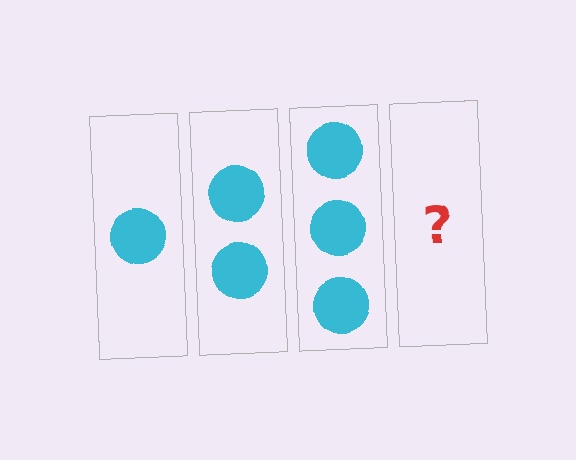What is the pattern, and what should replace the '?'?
The pattern is that each step adds one more circle. The '?' should be 4 circles.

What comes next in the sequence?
The next element should be 4 circles.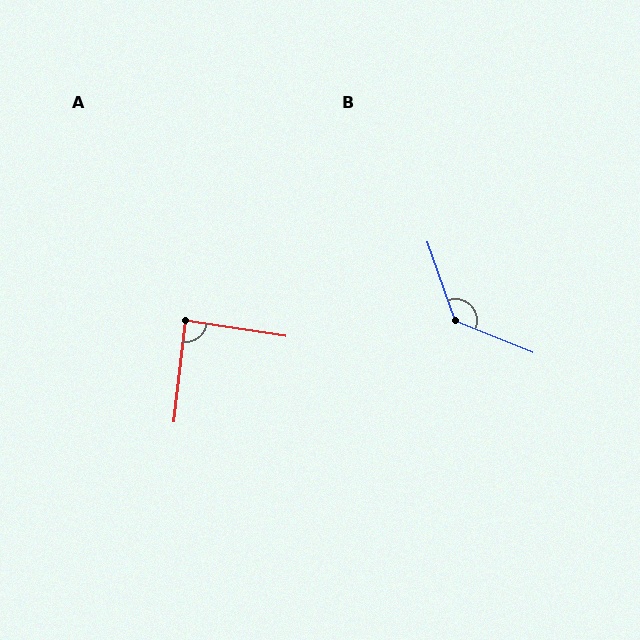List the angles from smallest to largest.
A (88°), B (132°).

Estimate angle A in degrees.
Approximately 88 degrees.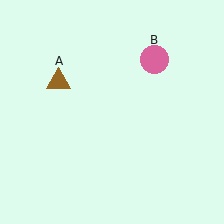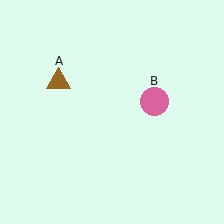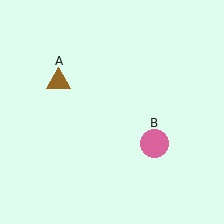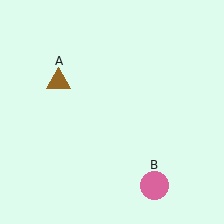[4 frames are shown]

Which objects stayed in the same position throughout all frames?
Brown triangle (object A) remained stationary.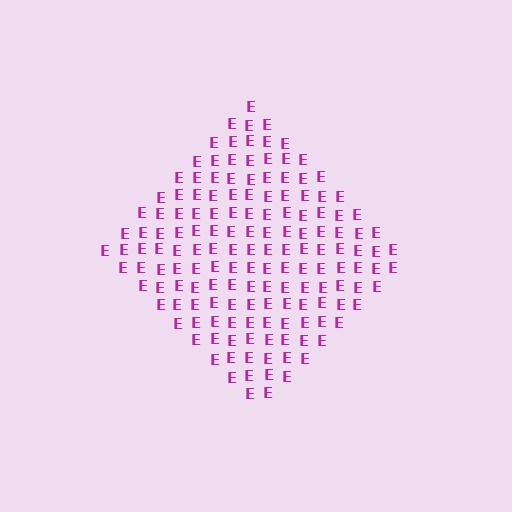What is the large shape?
The large shape is a diamond.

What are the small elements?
The small elements are letter E's.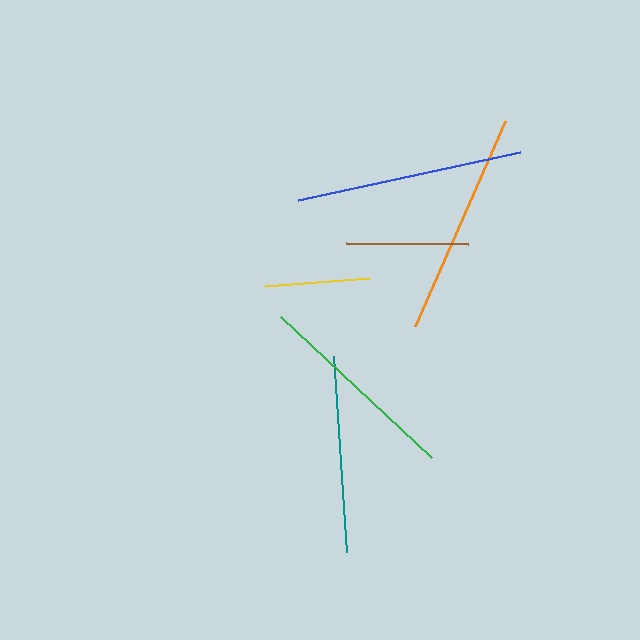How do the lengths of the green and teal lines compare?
The green and teal lines are approximately the same length.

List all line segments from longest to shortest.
From longest to shortest: blue, orange, green, teal, brown, yellow.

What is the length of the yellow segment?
The yellow segment is approximately 104 pixels long.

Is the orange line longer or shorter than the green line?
The orange line is longer than the green line.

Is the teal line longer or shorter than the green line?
The green line is longer than the teal line.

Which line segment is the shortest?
The yellow line is the shortest at approximately 104 pixels.